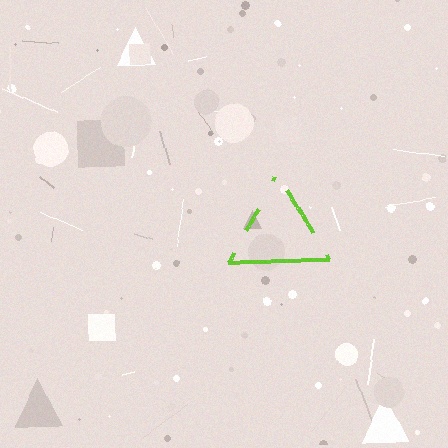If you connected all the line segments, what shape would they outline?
They would outline a triangle.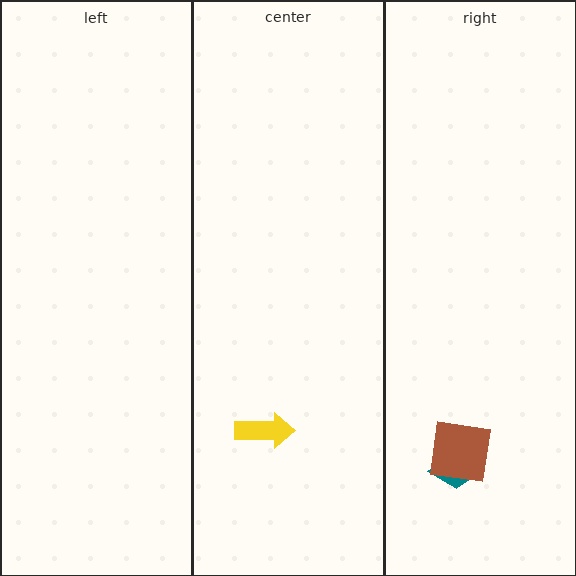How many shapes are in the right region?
2.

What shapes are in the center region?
The yellow arrow.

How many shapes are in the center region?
1.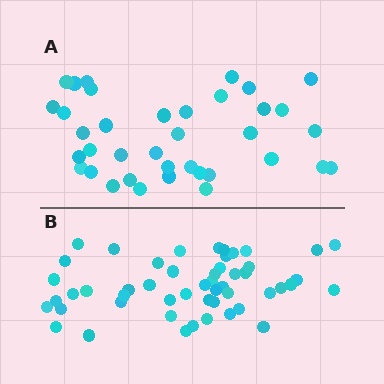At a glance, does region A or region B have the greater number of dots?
Region B (the bottom region) has more dots.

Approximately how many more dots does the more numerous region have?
Region B has approximately 15 more dots than region A.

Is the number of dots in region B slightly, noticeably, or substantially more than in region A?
Region B has noticeably more, but not dramatically so. The ratio is roughly 1.4 to 1.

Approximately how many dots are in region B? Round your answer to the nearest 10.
About 50 dots. (The exact count is 51, which rounds to 50.)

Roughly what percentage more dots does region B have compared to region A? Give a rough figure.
About 40% more.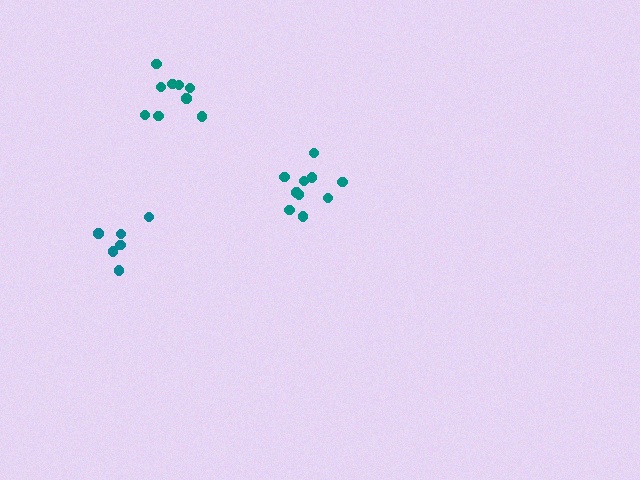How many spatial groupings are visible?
There are 3 spatial groupings.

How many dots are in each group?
Group 1: 6 dots, Group 2: 10 dots, Group 3: 9 dots (25 total).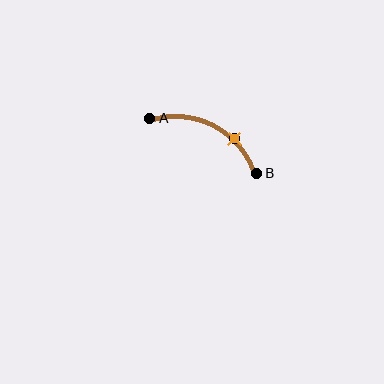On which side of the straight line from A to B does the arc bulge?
The arc bulges above the straight line connecting A and B.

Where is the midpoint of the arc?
The arc midpoint is the point on the curve farthest from the straight line joining A and B. It sits above that line.